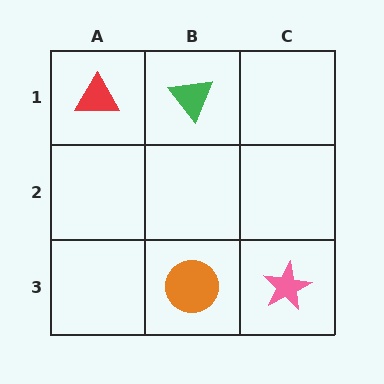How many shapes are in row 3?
2 shapes.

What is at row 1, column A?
A red triangle.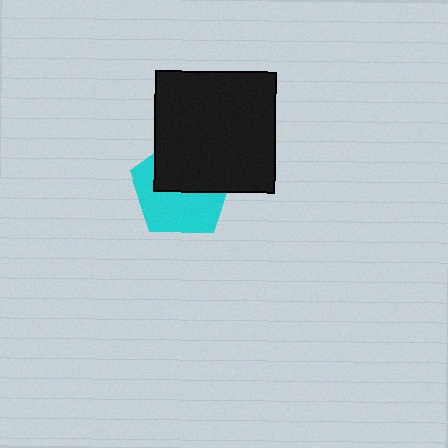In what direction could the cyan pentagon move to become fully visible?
The cyan pentagon could move down. That would shift it out from behind the black square entirely.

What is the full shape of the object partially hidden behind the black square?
The partially hidden object is a cyan pentagon.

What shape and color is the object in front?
The object in front is a black square.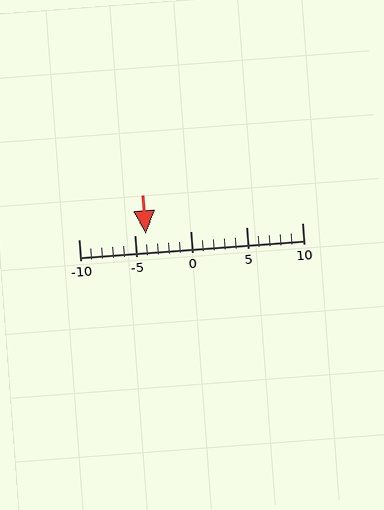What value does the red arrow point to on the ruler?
The red arrow points to approximately -4.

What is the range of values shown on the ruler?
The ruler shows values from -10 to 10.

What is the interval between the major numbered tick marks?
The major tick marks are spaced 5 units apart.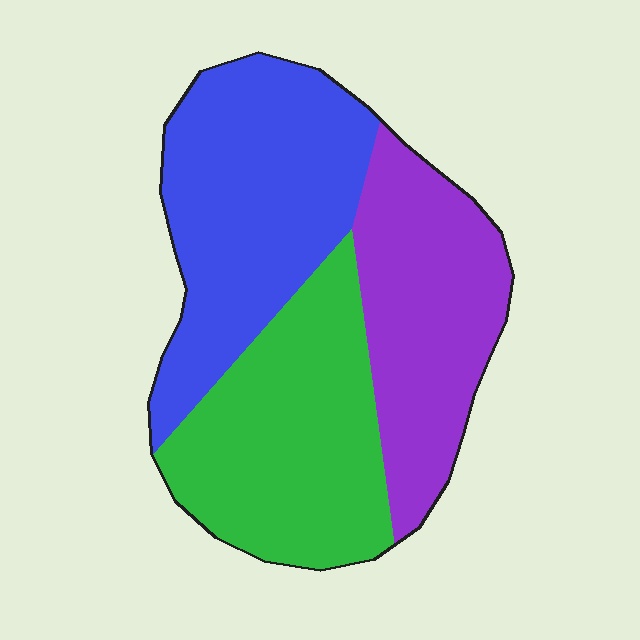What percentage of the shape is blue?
Blue takes up about three eighths (3/8) of the shape.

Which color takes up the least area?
Purple, at roughly 30%.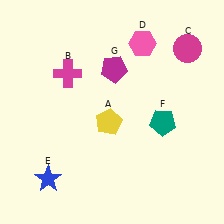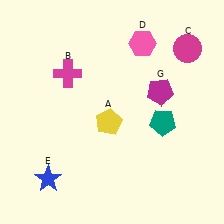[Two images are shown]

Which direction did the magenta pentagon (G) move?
The magenta pentagon (G) moved right.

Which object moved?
The magenta pentagon (G) moved right.